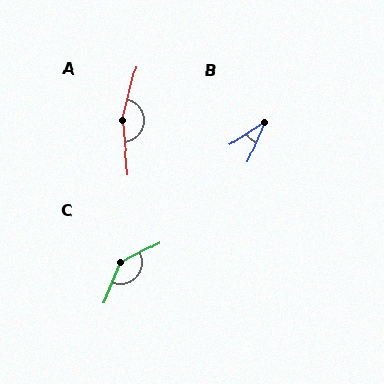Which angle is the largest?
A, at approximately 160 degrees.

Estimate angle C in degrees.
Approximately 140 degrees.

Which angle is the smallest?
B, at approximately 33 degrees.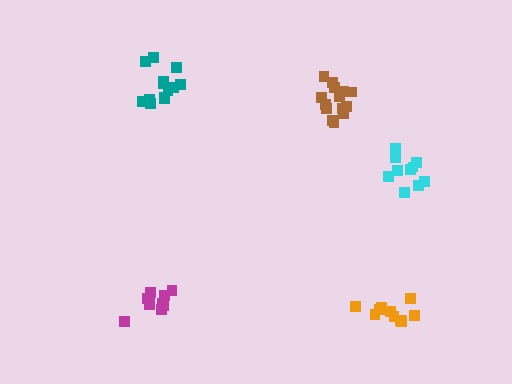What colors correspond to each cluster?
The clusters are colored: cyan, brown, teal, orange, magenta.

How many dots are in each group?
Group 1: 10 dots, Group 2: 14 dots, Group 3: 13 dots, Group 4: 10 dots, Group 5: 10 dots (57 total).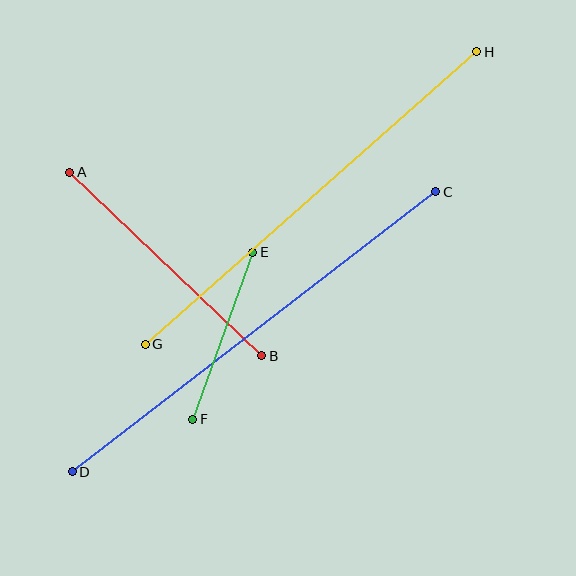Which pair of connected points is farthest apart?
Points C and D are farthest apart.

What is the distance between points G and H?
The distance is approximately 443 pixels.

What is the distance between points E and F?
The distance is approximately 177 pixels.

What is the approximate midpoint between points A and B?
The midpoint is at approximately (166, 264) pixels.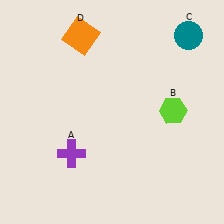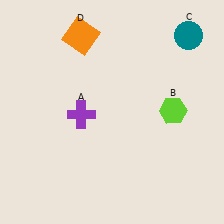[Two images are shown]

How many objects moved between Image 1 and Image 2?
1 object moved between the two images.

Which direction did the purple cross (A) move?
The purple cross (A) moved up.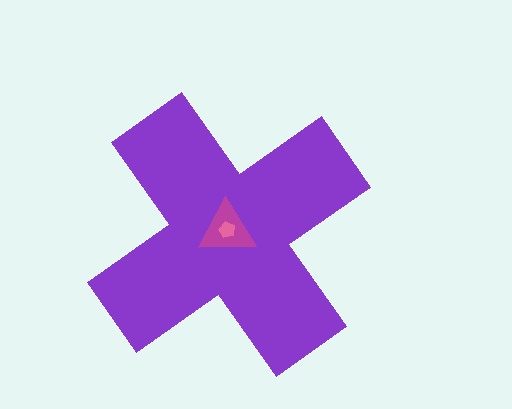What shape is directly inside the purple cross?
The magenta triangle.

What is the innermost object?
The pink pentagon.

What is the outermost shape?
The purple cross.